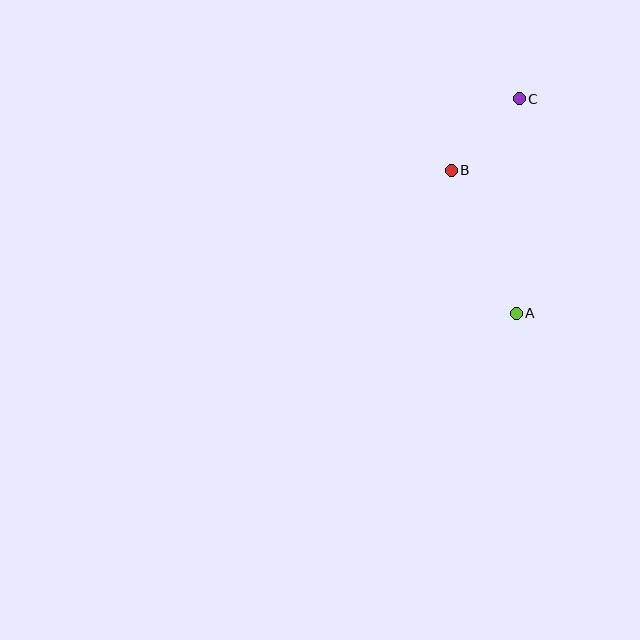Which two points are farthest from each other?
Points A and C are farthest from each other.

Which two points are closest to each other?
Points B and C are closest to each other.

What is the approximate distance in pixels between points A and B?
The distance between A and B is approximately 157 pixels.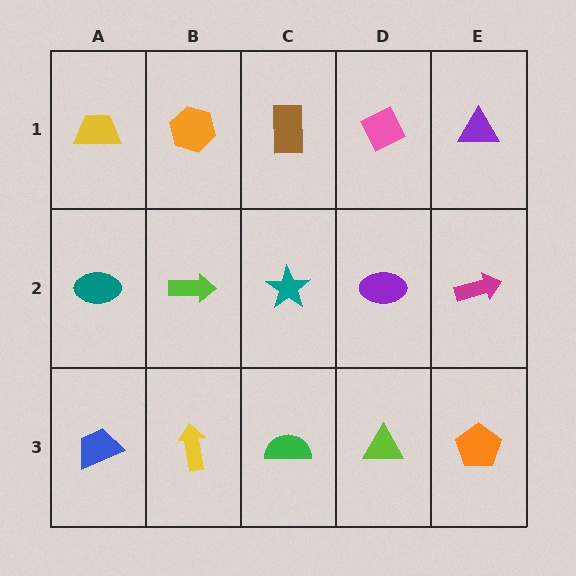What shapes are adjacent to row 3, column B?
A lime arrow (row 2, column B), a blue trapezoid (row 3, column A), a green semicircle (row 3, column C).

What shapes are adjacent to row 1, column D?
A purple ellipse (row 2, column D), a brown rectangle (row 1, column C), a purple triangle (row 1, column E).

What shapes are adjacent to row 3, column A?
A teal ellipse (row 2, column A), a yellow arrow (row 3, column B).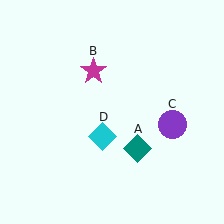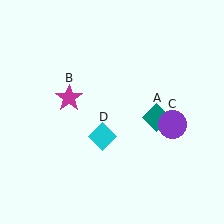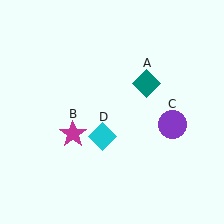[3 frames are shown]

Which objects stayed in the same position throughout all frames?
Purple circle (object C) and cyan diamond (object D) remained stationary.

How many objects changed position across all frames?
2 objects changed position: teal diamond (object A), magenta star (object B).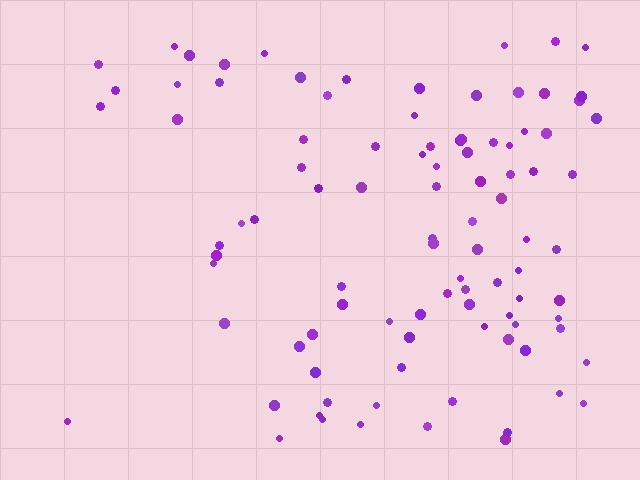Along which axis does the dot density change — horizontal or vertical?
Horizontal.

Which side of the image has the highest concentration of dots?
The right.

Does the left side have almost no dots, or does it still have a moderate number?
Still a moderate number, just noticeably fewer than the right.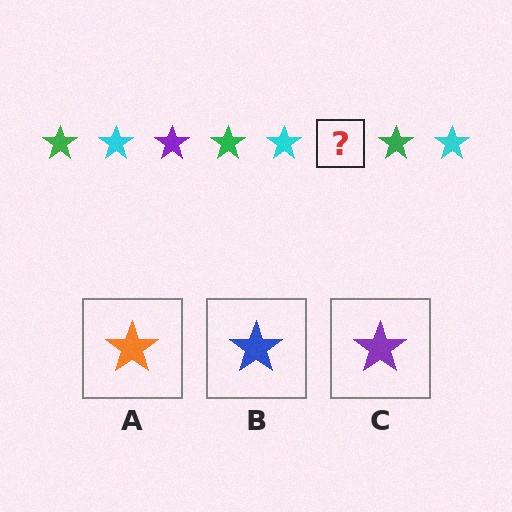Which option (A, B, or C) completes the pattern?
C.